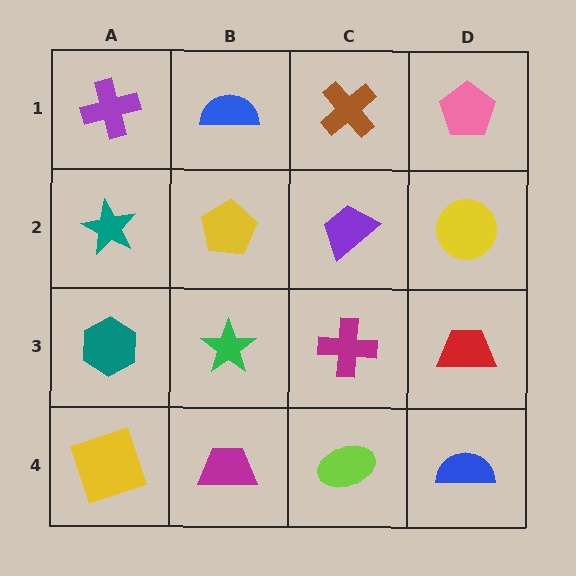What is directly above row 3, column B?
A yellow pentagon.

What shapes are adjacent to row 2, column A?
A purple cross (row 1, column A), a teal hexagon (row 3, column A), a yellow pentagon (row 2, column B).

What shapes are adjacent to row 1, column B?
A yellow pentagon (row 2, column B), a purple cross (row 1, column A), a brown cross (row 1, column C).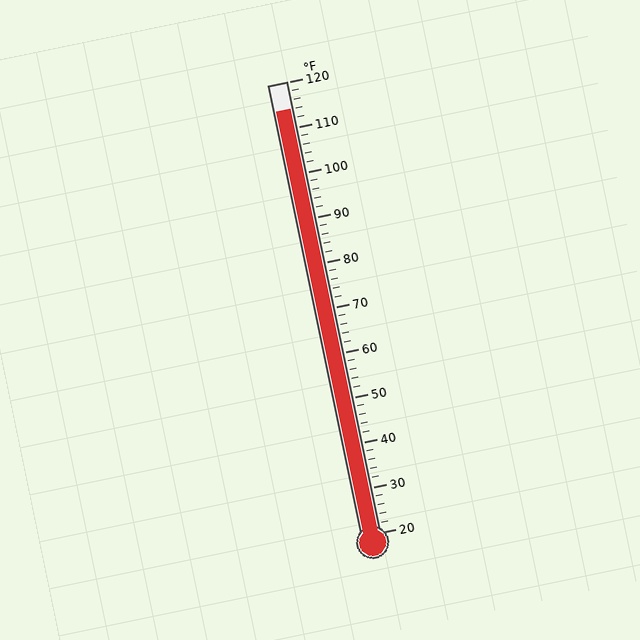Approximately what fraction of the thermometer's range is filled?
The thermometer is filled to approximately 95% of its range.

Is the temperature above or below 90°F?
The temperature is above 90°F.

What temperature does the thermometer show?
The thermometer shows approximately 114°F.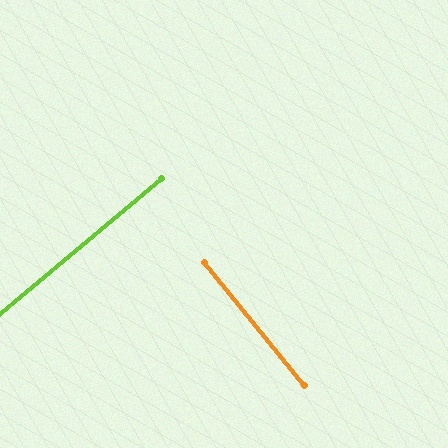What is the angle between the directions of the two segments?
Approximately 89 degrees.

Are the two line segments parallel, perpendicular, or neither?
Perpendicular — they meet at approximately 89°.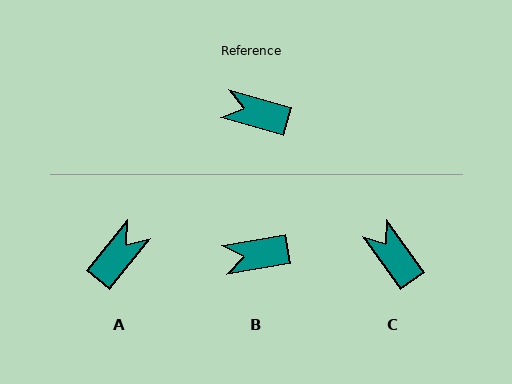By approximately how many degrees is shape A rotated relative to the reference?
Approximately 113 degrees clockwise.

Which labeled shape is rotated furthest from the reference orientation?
A, about 113 degrees away.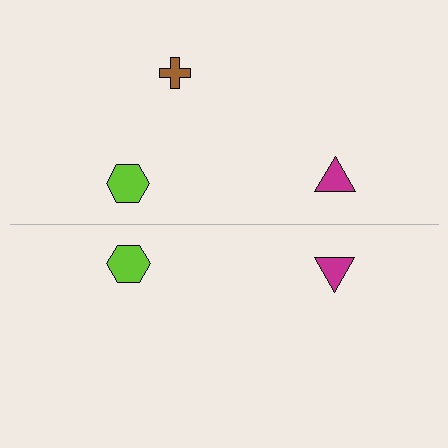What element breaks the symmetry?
A brown cross is missing from the bottom side.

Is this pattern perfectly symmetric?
No, the pattern is not perfectly symmetric. A brown cross is missing from the bottom side.